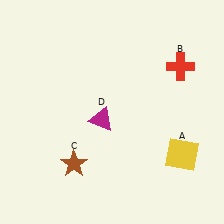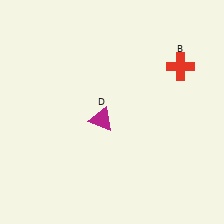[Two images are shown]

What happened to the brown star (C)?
The brown star (C) was removed in Image 2. It was in the bottom-left area of Image 1.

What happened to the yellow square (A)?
The yellow square (A) was removed in Image 2. It was in the bottom-right area of Image 1.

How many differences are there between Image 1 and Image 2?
There are 2 differences between the two images.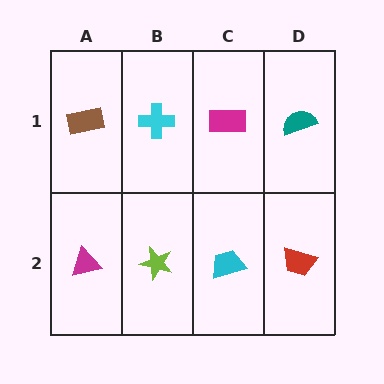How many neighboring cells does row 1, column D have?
2.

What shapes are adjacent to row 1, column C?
A cyan trapezoid (row 2, column C), a cyan cross (row 1, column B), a teal semicircle (row 1, column D).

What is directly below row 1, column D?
A red trapezoid.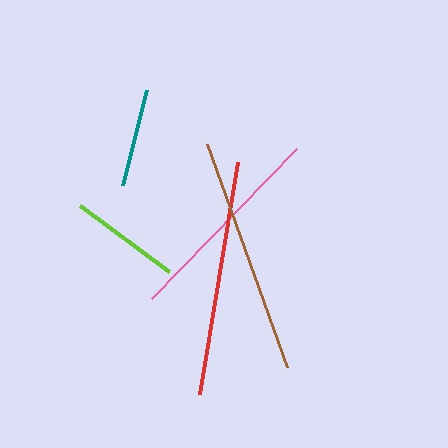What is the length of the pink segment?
The pink segment is approximately 209 pixels long.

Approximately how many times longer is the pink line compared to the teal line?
The pink line is approximately 2.1 times the length of the teal line.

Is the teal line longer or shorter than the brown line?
The brown line is longer than the teal line.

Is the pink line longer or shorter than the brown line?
The brown line is longer than the pink line.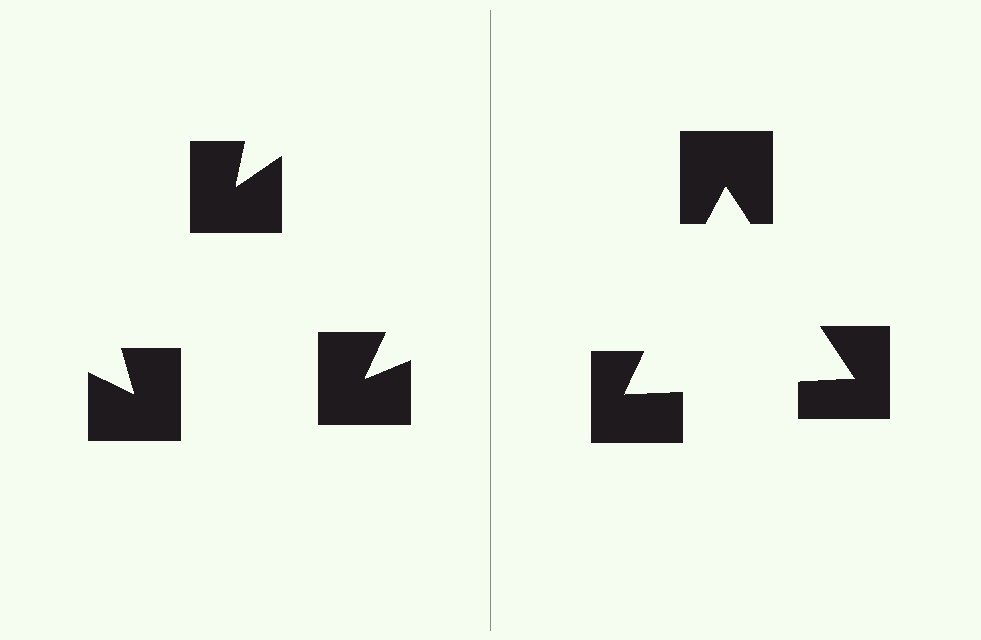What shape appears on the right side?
An illusory triangle.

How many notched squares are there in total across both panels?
6 — 3 on each side.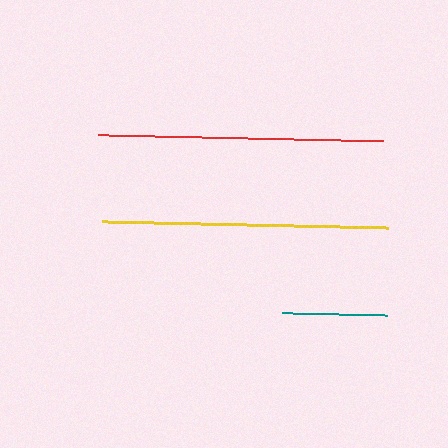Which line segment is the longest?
The yellow line is the longest at approximately 286 pixels.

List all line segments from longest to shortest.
From longest to shortest: yellow, red, teal.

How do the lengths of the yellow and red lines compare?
The yellow and red lines are approximately the same length.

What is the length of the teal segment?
The teal segment is approximately 104 pixels long.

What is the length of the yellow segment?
The yellow segment is approximately 286 pixels long.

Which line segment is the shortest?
The teal line is the shortest at approximately 104 pixels.